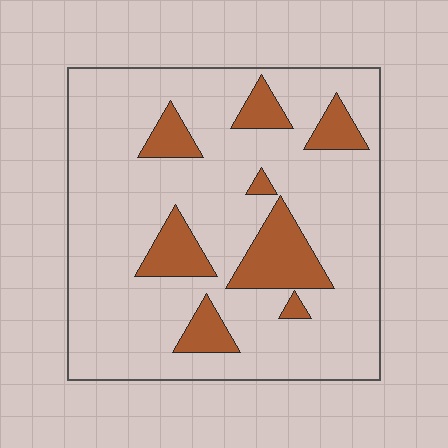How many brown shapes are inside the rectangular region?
8.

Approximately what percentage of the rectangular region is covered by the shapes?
Approximately 15%.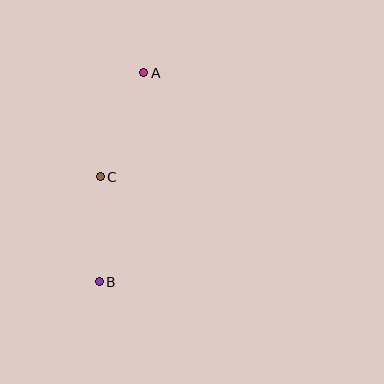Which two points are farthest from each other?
Points A and B are farthest from each other.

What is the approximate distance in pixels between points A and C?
The distance between A and C is approximately 113 pixels.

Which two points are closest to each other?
Points B and C are closest to each other.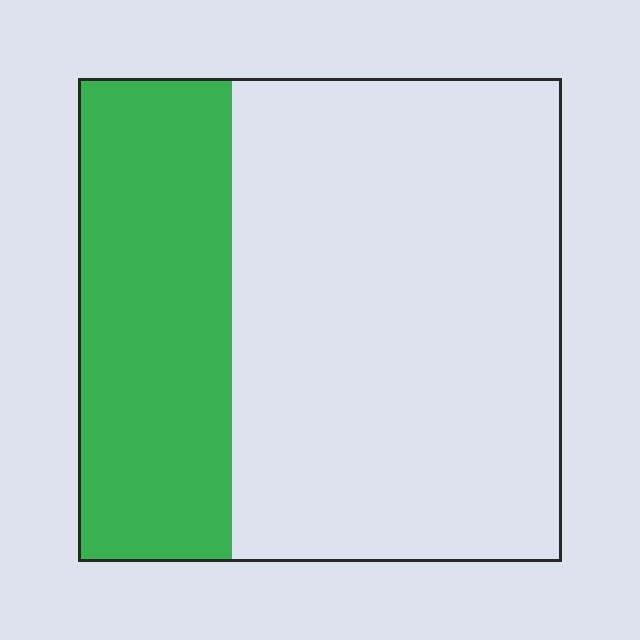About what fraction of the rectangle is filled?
About one third (1/3).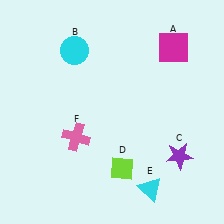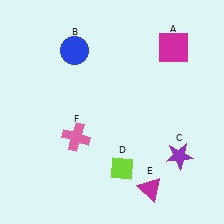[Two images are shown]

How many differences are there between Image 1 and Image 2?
There are 2 differences between the two images.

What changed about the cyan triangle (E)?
In Image 1, E is cyan. In Image 2, it changed to magenta.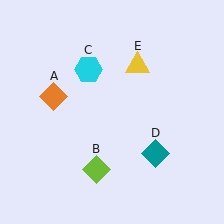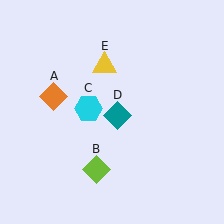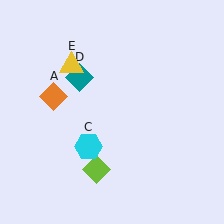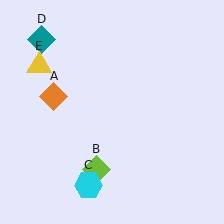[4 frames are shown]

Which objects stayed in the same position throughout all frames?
Orange diamond (object A) and lime diamond (object B) remained stationary.